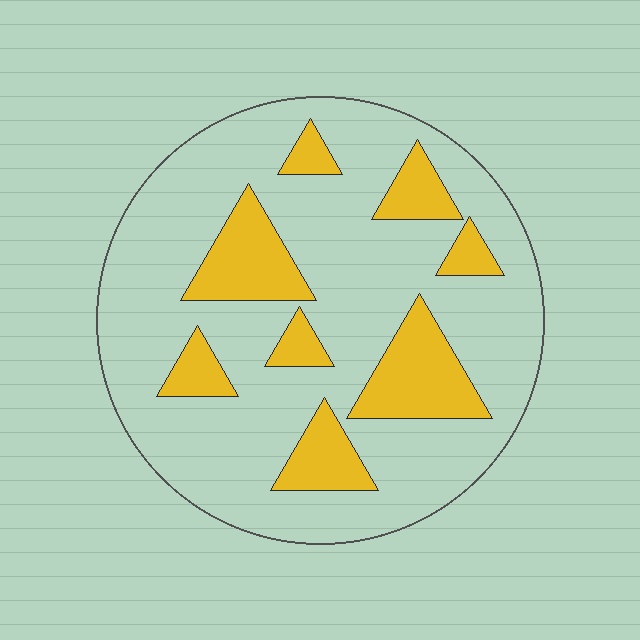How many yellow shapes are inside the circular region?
8.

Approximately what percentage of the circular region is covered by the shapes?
Approximately 25%.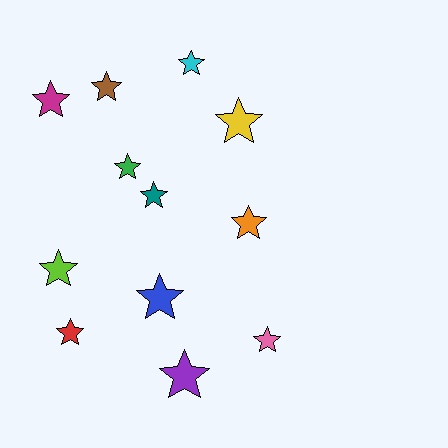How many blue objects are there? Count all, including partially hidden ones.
There is 1 blue object.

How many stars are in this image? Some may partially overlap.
There are 12 stars.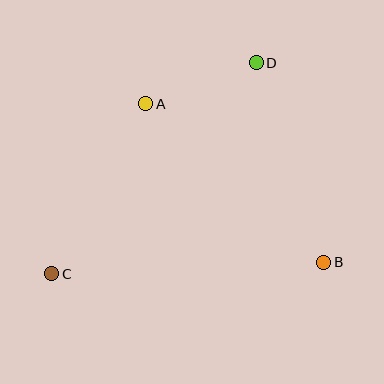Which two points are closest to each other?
Points A and D are closest to each other.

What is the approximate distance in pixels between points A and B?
The distance between A and B is approximately 238 pixels.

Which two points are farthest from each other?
Points C and D are farthest from each other.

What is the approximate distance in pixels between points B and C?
The distance between B and C is approximately 272 pixels.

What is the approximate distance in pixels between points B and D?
The distance between B and D is approximately 210 pixels.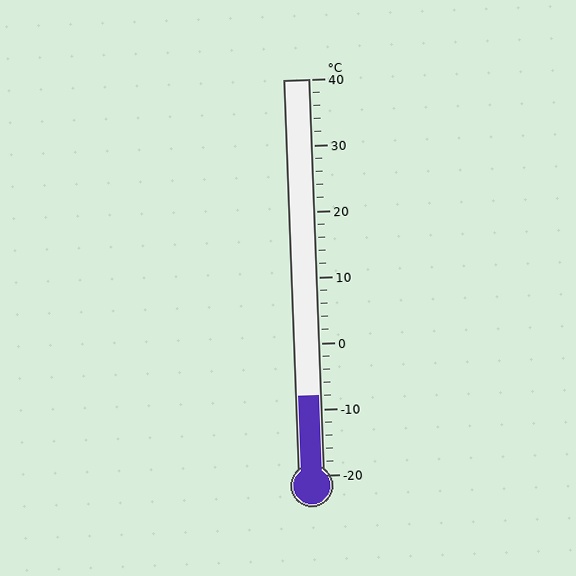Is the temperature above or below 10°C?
The temperature is below 10°C.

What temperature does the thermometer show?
The thermometer shows approximately -8°C.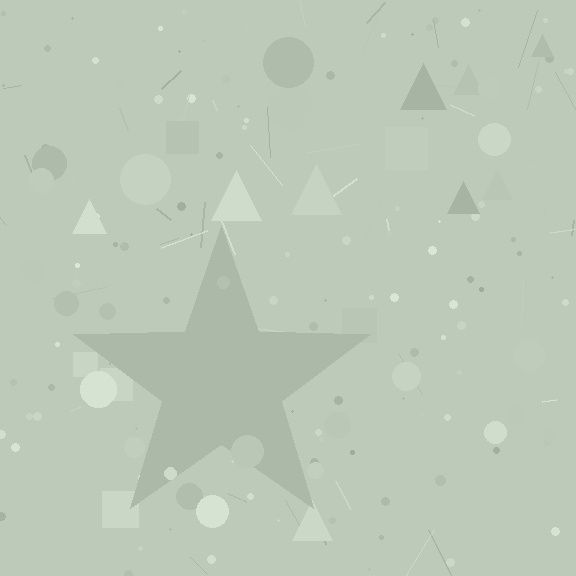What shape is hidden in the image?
A star is hidden in the image.